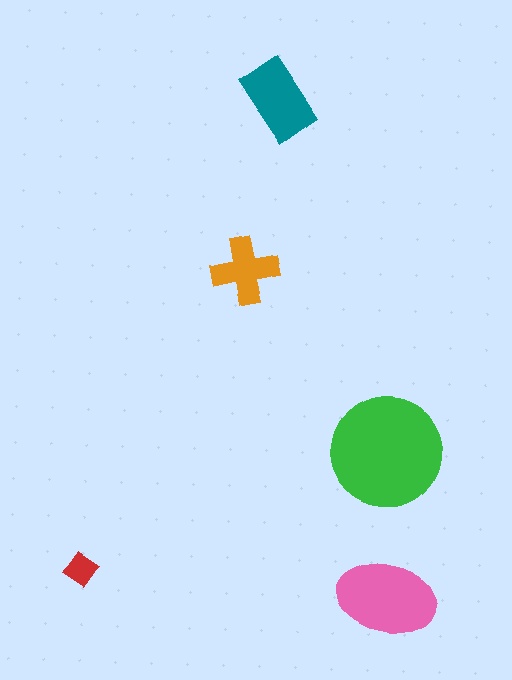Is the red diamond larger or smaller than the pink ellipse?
Smaller.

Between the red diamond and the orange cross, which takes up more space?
The orange cross.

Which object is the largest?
The green circle.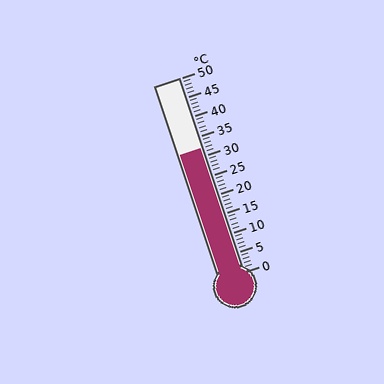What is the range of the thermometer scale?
The thermometer scale ranges from 0°C to 50°C.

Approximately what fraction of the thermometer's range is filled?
The thermometer is filled to approximately 65% of its range.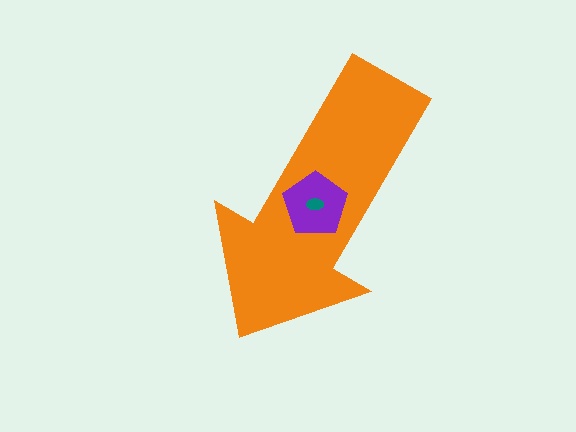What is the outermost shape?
The orange arrow.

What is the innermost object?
The teal ellipse.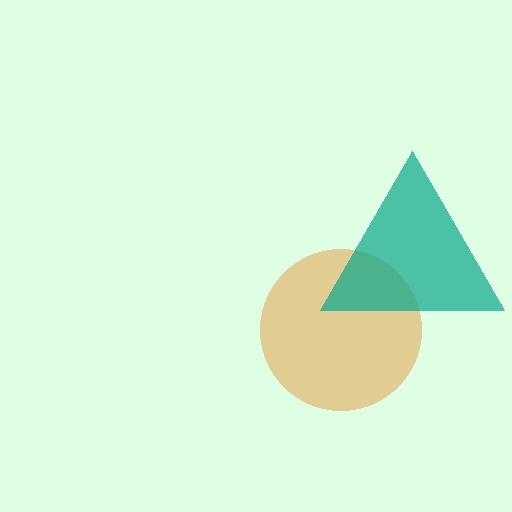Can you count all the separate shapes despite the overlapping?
Yes, there are 2 separate shapes.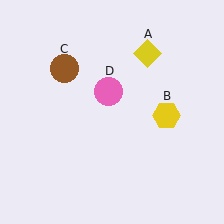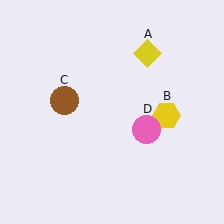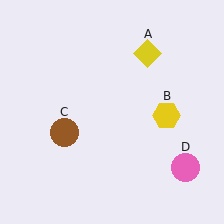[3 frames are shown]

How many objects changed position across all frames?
2 objects changed position: brown circle (object C), pink circle (object D).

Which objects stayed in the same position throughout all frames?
Yellow diamond (object A) and yellow hexagon (object B) remained stationary.